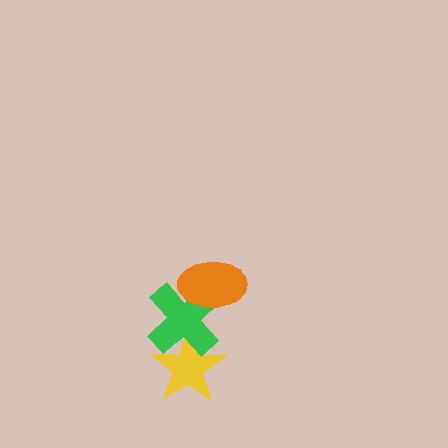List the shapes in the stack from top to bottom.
From top to bottom: the orange ellipse, the green cross, the yellow star.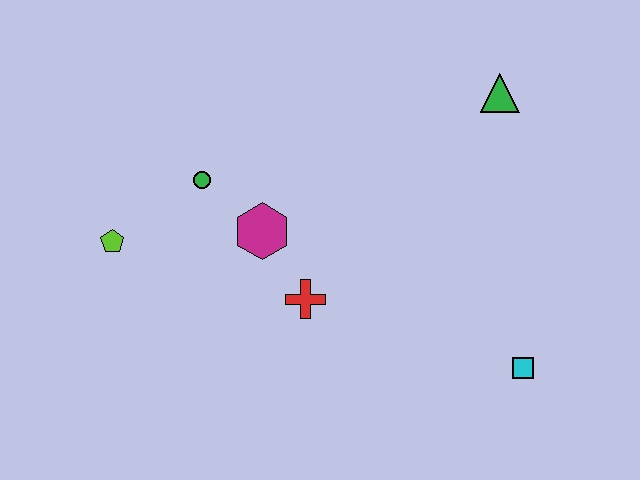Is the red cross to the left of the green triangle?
Yes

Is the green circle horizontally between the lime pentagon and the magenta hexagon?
Yes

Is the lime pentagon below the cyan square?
No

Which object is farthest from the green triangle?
The lime pentagon is farthest from the green triangle.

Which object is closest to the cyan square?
The red cross is closest to the cyan square.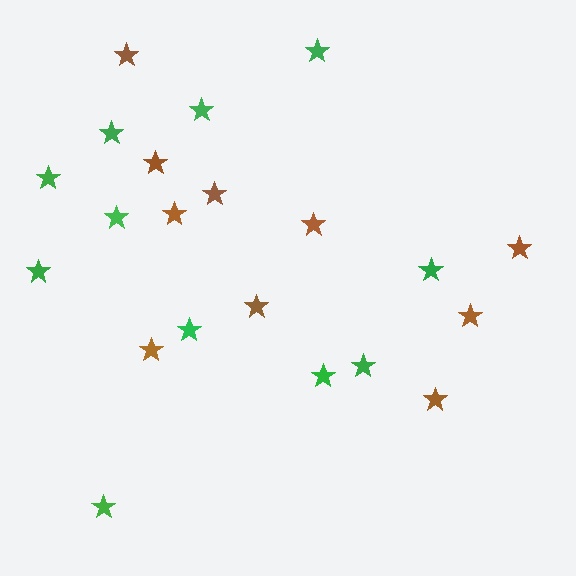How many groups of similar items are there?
There are 2 groups: one group of green stars (11) and one group of brown stars (10).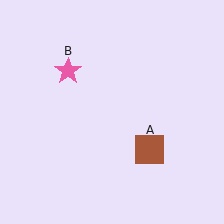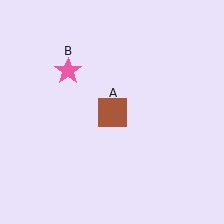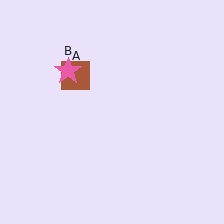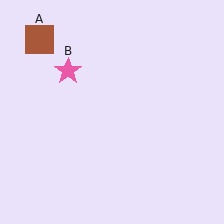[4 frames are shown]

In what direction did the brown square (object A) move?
The brown square (object A) moved up and to the left.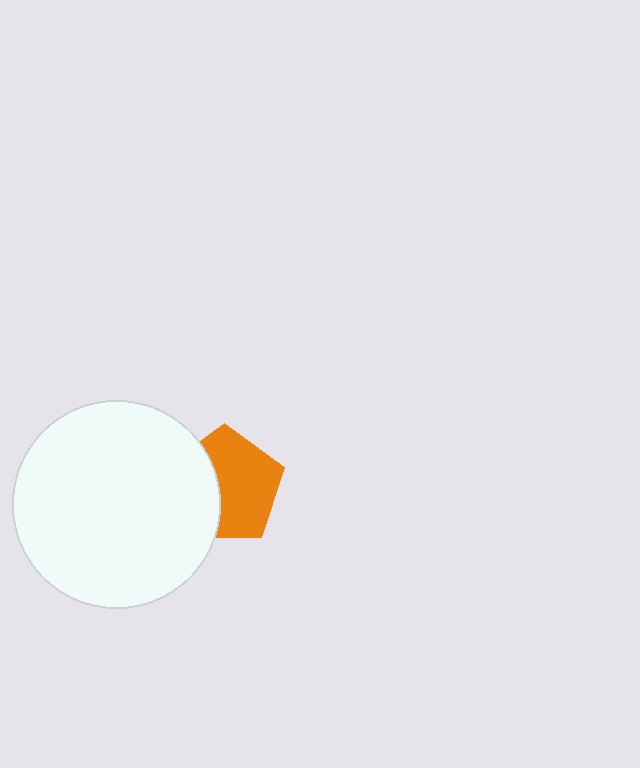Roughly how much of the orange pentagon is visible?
About half of it is visible (roughly 61%).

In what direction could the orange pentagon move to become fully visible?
The orange pentagon could move right. That would shift it out from behind the white circle entirely.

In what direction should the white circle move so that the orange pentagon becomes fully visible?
The white circle should move left. That is the shortest direction to clear the overlap and leave the orange pentagon fully visible.